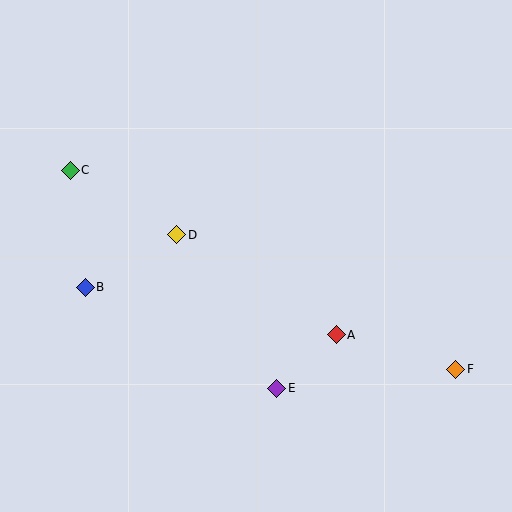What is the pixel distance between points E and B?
The distance between E and B is 216 pixels.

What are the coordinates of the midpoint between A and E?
The midpoint between A and E is at (306, 361).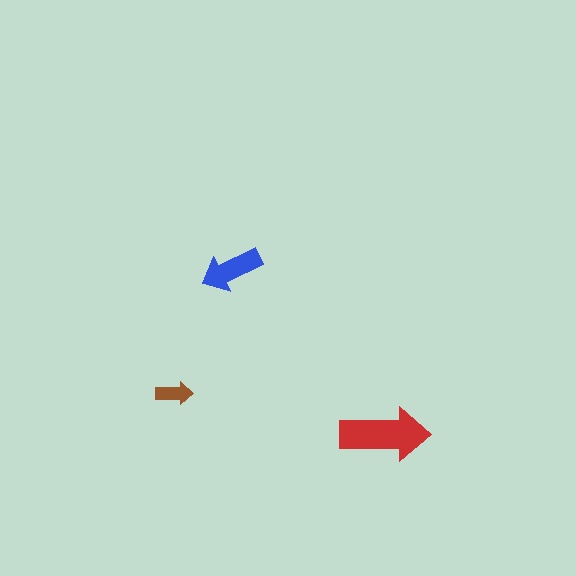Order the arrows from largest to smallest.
the red one, the blue one, the brown one.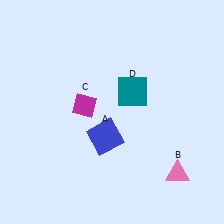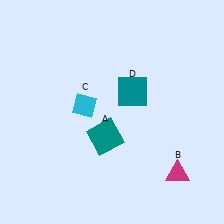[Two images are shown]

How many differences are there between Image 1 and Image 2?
There are 3 differences between the two images.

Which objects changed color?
A changed from blue to teal. B changed from pink to magenta. C changed from magenta to cyan.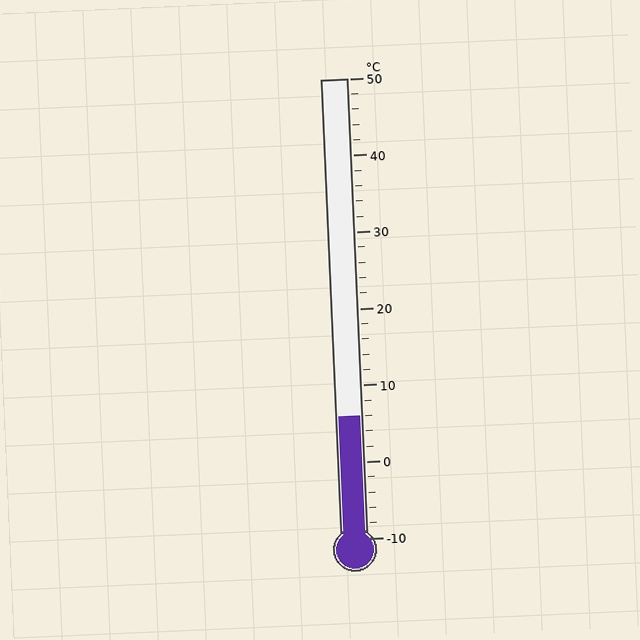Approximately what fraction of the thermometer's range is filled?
The thermometer is filled to approximately 25% of its range.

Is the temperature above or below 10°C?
The temperature is below 10°C.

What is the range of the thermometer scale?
The thermometer scale ranges from -10°C to 50°C.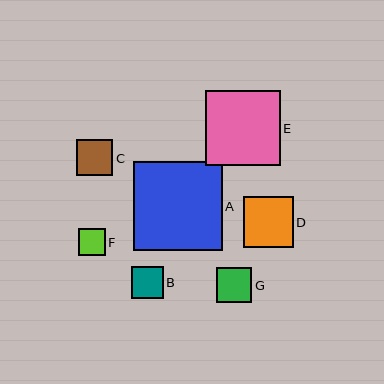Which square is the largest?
Square A is the largest with a size of approximately 89 pixels.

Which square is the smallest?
Square F is the smallest with a size of approximately 27 pixels.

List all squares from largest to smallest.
From largest to smallest: A, E, D, C, G, B, F.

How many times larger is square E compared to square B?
Square E is approximately 2.4 times the size of square B.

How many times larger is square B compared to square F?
Square B is approximately 1.2 times the size of square F.